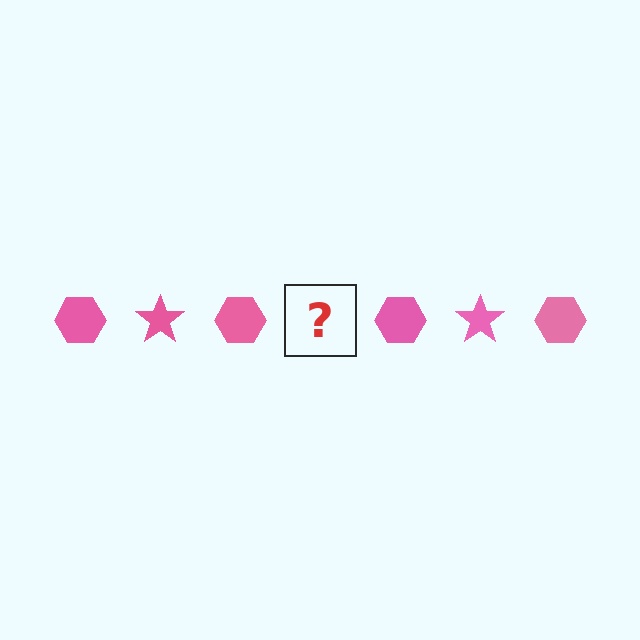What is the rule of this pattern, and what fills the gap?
The rule is that the pattern cycles through hexagon, star shapes in pink. The gap should be filled with a pink star.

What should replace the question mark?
The question mark should be replaced with a pink star.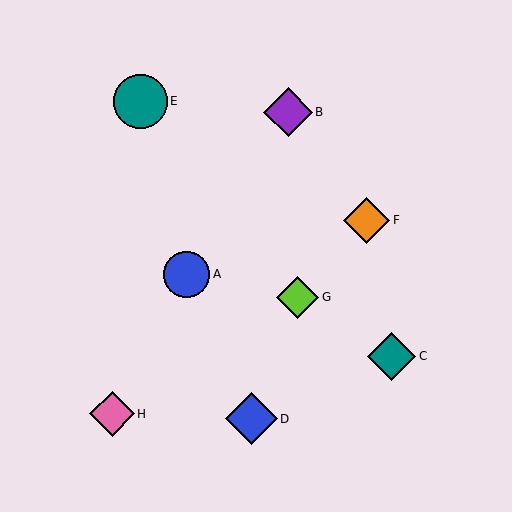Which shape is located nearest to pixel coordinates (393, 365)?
The teal diamond (labeled C) at (392, 356) is nearest to that location.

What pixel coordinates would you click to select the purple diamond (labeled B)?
Click at (288, 112) to select the purple diamond B.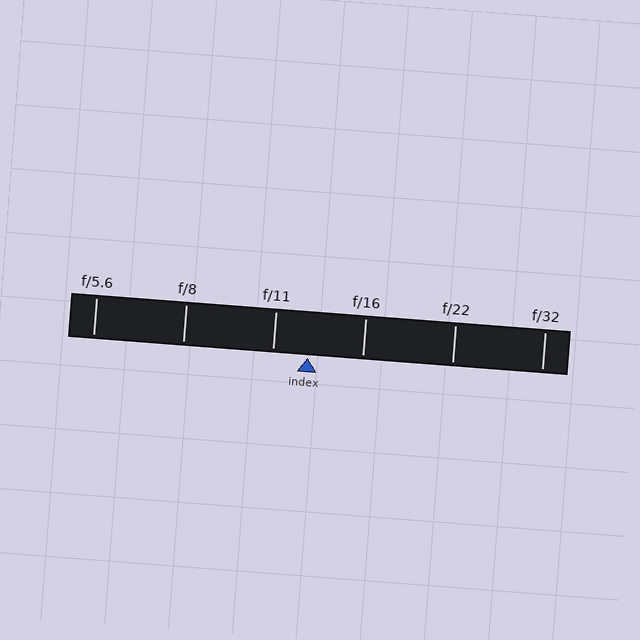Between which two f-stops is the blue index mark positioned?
The index mark is between f/11 and f/16.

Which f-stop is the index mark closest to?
The index mark is closest to f/11.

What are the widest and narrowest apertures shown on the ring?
The widest aperture shown is f/5.6 and the narrowest is f/32.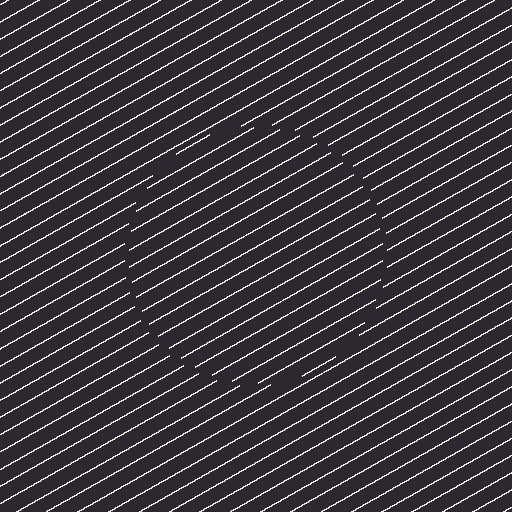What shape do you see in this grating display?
An illusory circle. The interior of the shape contains the same grating, shifted by half a period — the contour is defined by the phase discontinuity where line-ends from the inner and outer gratings abut.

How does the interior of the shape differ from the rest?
The interior of the shape contains the same grating, shifted by half a period — the contour is defined by the phase discontinuity where line-ends from the inner and outer gratings abut.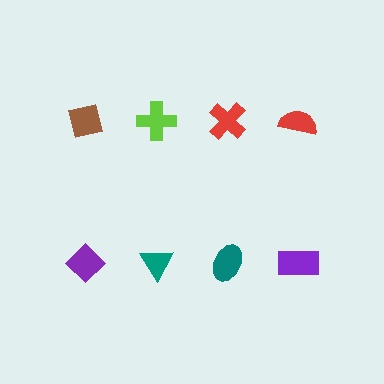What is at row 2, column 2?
A teal triangle.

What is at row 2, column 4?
A purple rectangle.